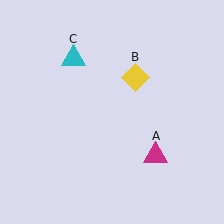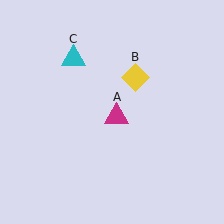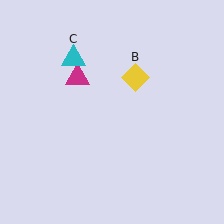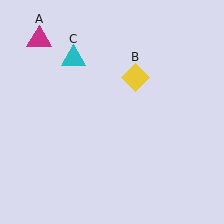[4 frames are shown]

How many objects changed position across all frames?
1 object changed position: magenta triangle (object A).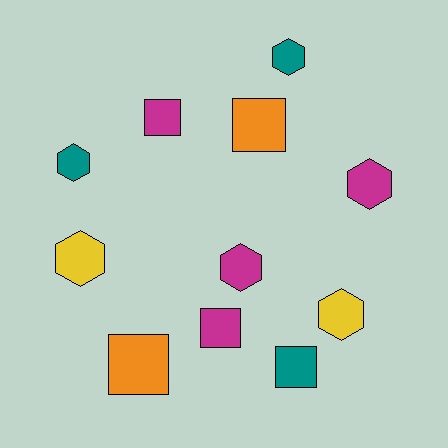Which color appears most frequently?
Magenta, with 4 objects.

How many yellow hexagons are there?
There are 2 yellow hexagons.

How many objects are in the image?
There are 11 objects.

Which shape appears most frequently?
Hexagon, with 6 objects.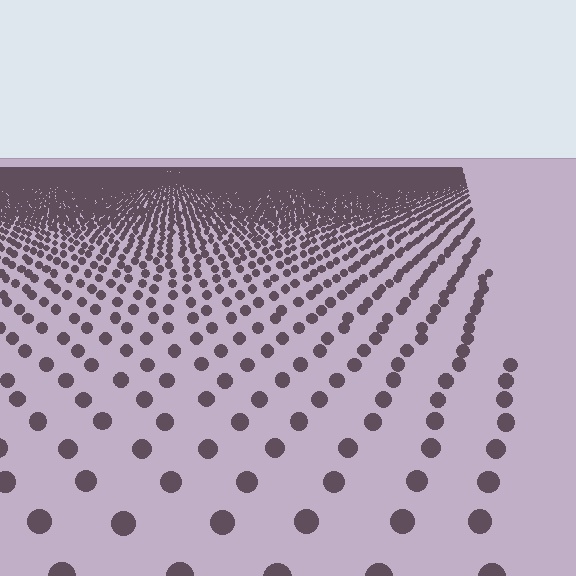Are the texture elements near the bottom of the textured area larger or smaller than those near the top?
Larger. Near the bottom, elements are closer to the viewer and appear at a bigger on-screen size.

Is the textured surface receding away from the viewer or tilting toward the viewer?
The surface is receding away from the viewer. Texture elements get smaller and denser toward the top.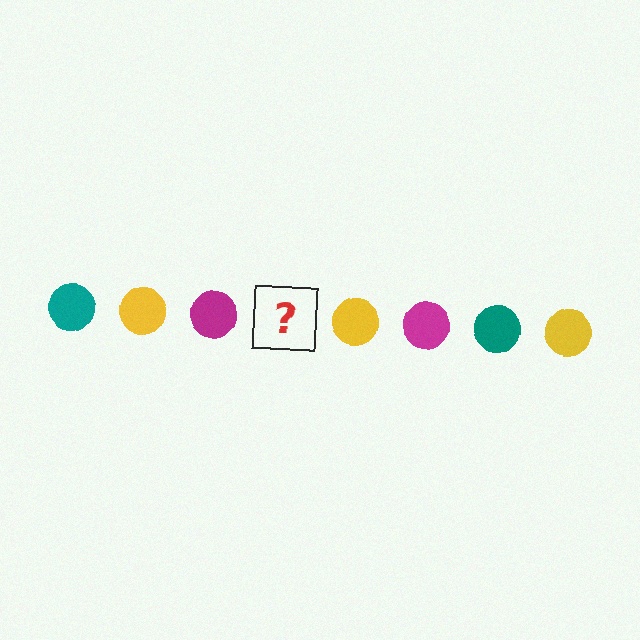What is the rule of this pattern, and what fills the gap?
The rule is that the pattern cycles through teal, yellow, magenta circles. The gap should be filled with a teal circle.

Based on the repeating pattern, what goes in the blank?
The blank should be a teal circle.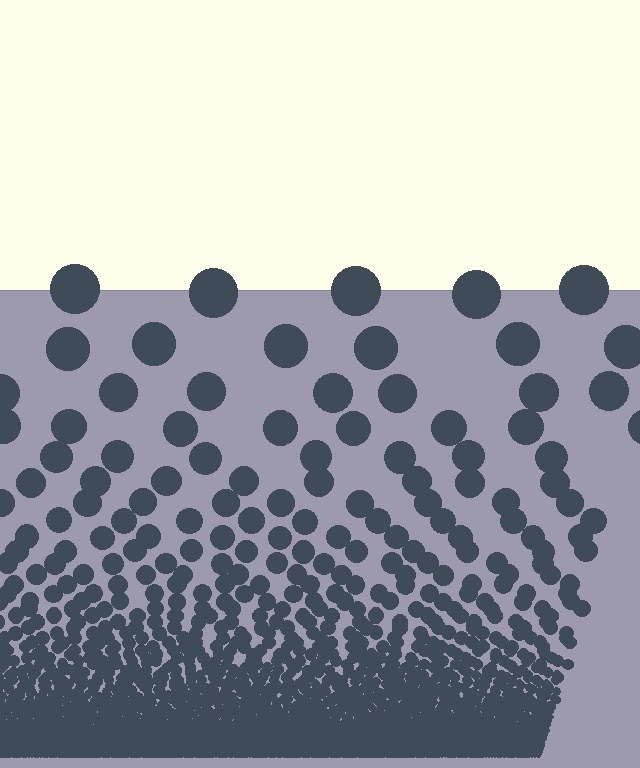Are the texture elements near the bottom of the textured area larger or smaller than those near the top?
Smaller. The gradient is inverted — elements near the bottom are smaller and denser.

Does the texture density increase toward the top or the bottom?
Density increases toward the bottom.